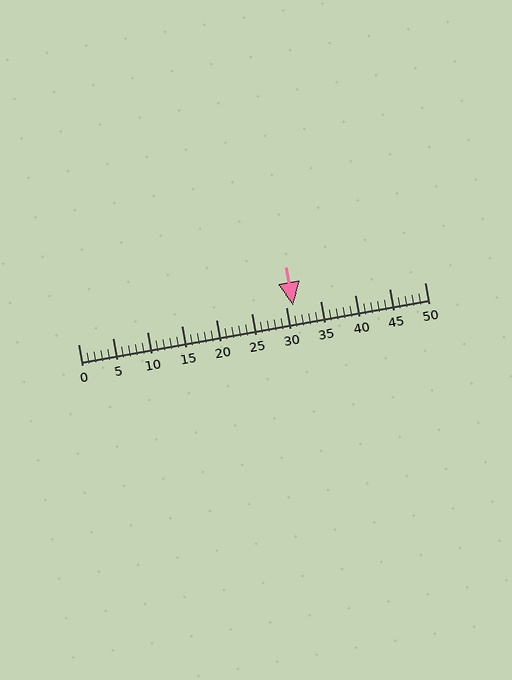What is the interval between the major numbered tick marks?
The major tick marks are spaced 5 units apart.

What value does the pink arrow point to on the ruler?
The pink arrow points to approximately 31.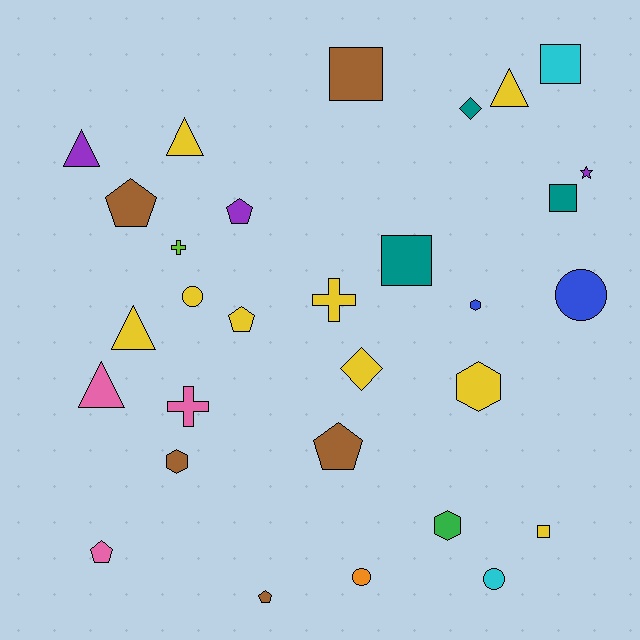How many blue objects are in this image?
There are 2 blue objects.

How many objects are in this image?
There are 30 objects.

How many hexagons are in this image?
There are 4 hexagons.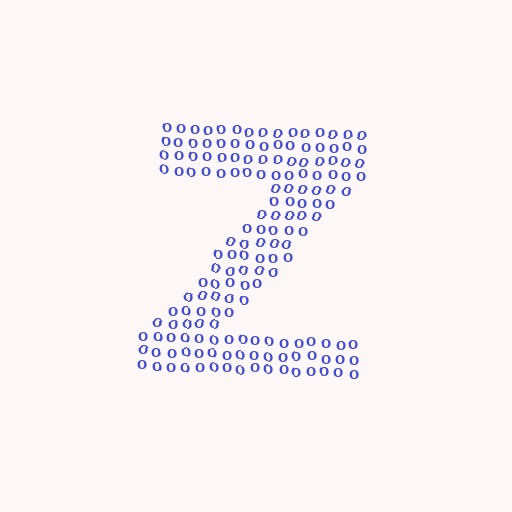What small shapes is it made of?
It is made of small letter O's.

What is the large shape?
The large shape is the letter Z.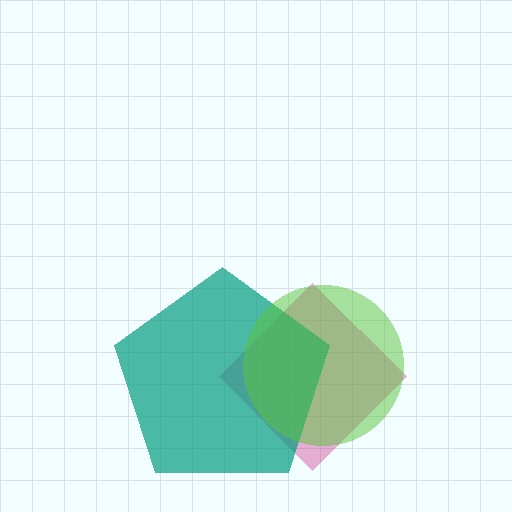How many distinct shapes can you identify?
There are 3 distinct shapes: a magenta diamond, a teal pentagon, a lime circle.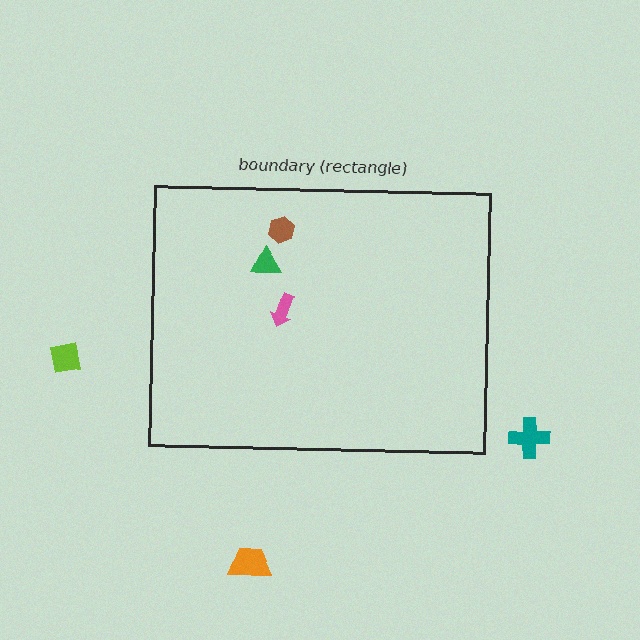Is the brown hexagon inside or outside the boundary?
Inside.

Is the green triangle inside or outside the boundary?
Inside.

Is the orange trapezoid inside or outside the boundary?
Outside.